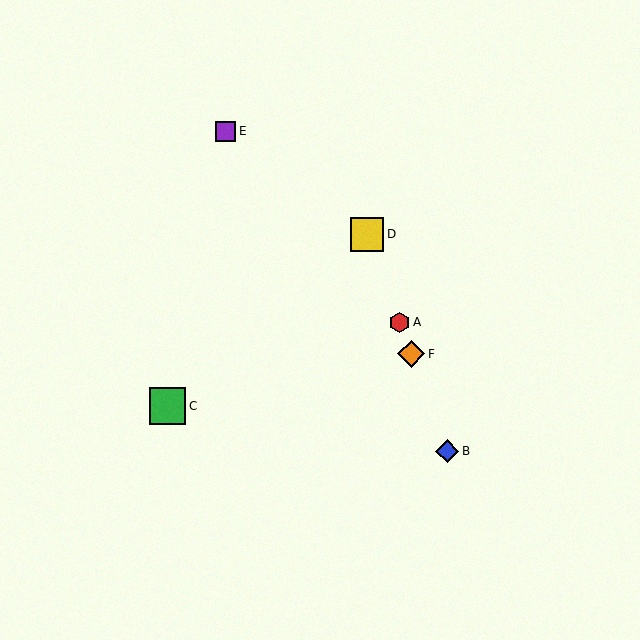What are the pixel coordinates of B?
Object B is at (447, 451).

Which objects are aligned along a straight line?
Objects A, B, D, F are aligned along a straight line.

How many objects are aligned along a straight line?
4 objects (A, B, D, F) are aligned along a straight line.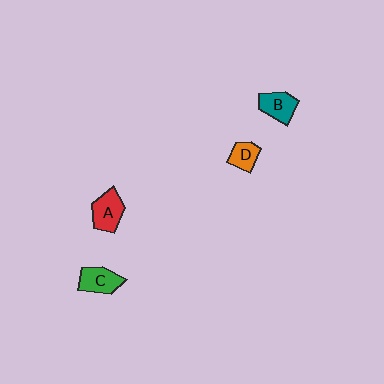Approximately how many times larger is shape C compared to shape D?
Approximately 1.4 times.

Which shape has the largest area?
Shape A (red).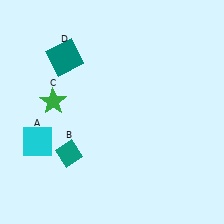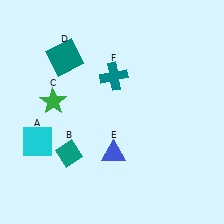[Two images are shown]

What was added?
A blue triangle (E), a teal cross (F) were added in Image 2.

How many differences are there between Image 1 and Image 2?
There are 2 differences between the two images.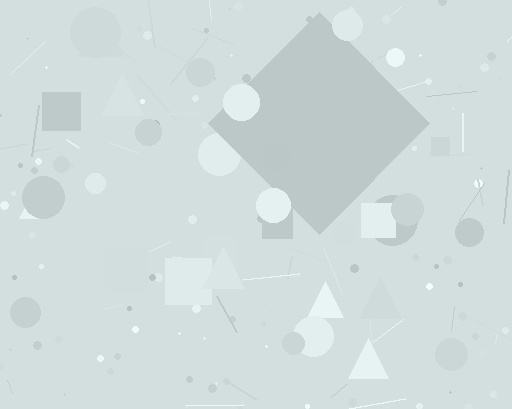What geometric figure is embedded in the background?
A diamond is embedded in the background.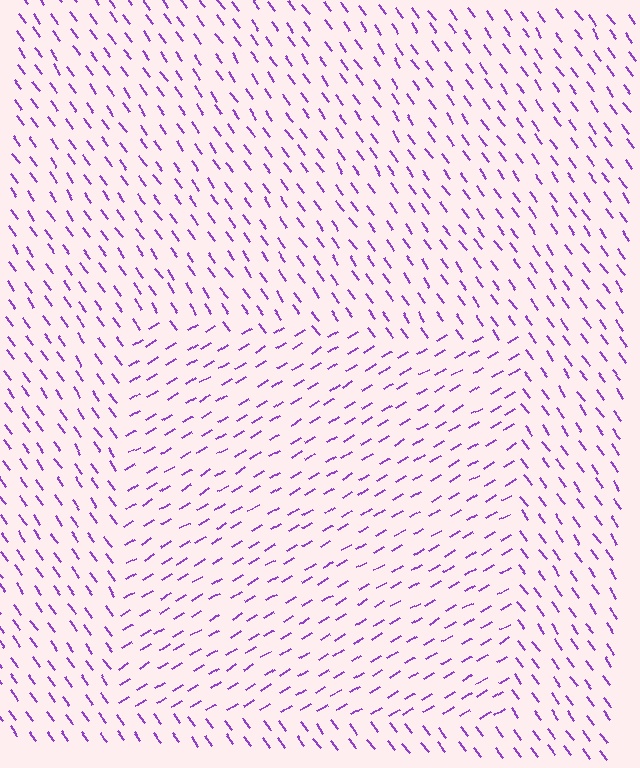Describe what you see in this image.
The image is filled with small purple line segments. A rectangle region in the image has lines oriented differently from the surrounding lines, creating a visible texture boundary.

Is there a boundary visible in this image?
Yes, there is a texture boundary formed by a change in line orientation.